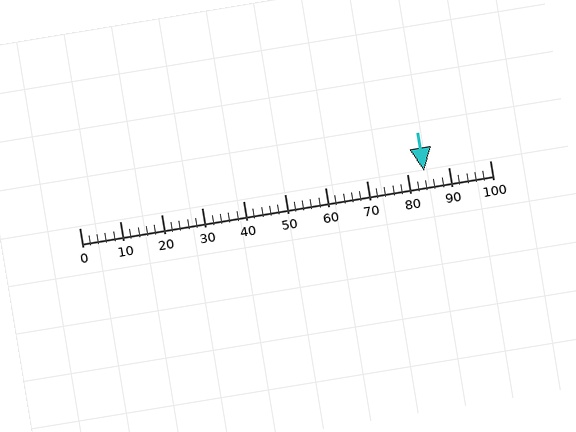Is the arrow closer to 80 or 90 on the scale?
The arrow is closer to 80.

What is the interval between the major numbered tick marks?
The major tick marks are spaced 10 units apart.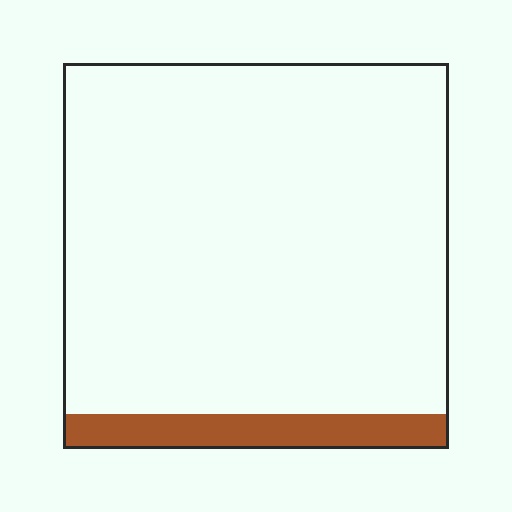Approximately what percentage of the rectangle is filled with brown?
Approximately 10%.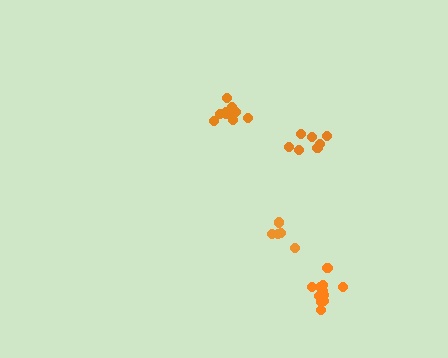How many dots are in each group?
Group 1: 8 dots, Group 2: 11 dots, Group 3: 10 dots, Group 4: 5 dots (34 total).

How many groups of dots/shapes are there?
There are 4 groups.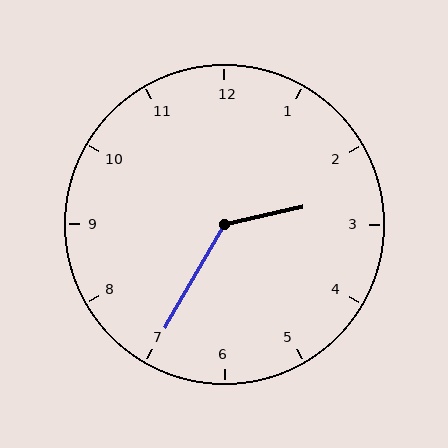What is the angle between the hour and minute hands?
Approximately 132 degrees.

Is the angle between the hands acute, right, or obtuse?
It is obtuse.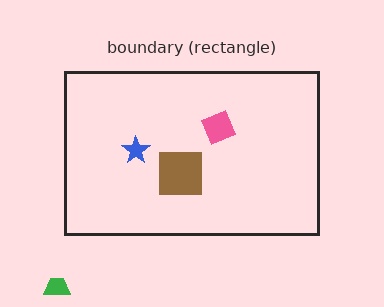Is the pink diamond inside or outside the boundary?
Inside.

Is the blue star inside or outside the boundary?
Inside.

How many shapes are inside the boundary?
3 inside, 1 outside.